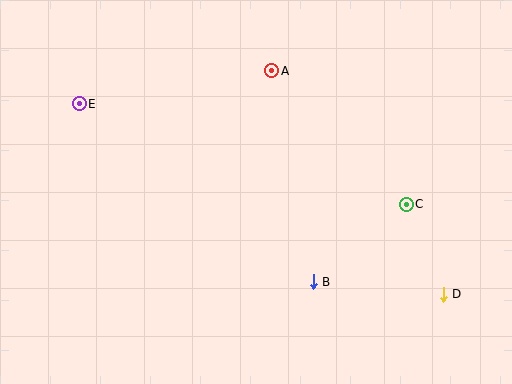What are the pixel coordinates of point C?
Point C is at (406, 204).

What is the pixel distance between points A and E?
The distance between A and E is 195 pixels.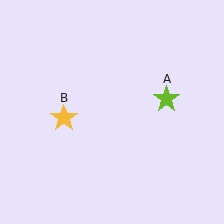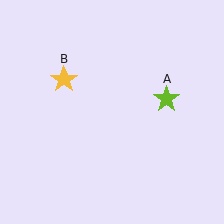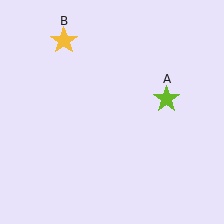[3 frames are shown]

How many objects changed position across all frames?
1 object changed position: yellow star (object B).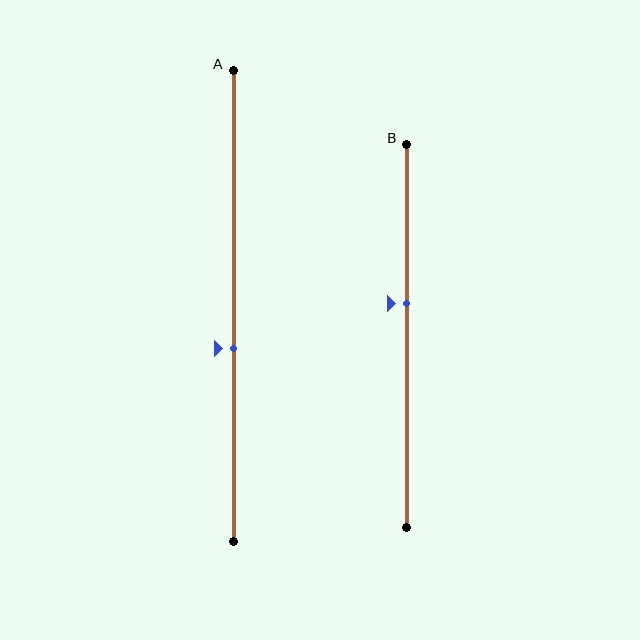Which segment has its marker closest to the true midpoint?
Segment B has its marker closest to the true midpoint.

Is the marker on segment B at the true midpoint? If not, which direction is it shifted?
No, the marker on segment B is shifted upward by about 8% of the segment length.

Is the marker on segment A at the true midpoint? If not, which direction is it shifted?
No, the marker on segment A is shifted downward by about 9% of the segment length.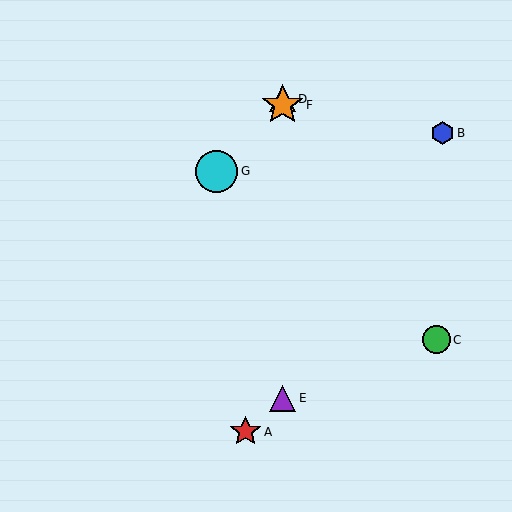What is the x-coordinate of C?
Object C is at x≈436.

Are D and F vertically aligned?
Yes, both are at x≈283.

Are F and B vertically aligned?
No, F is at x≈283 and B is at x≈442.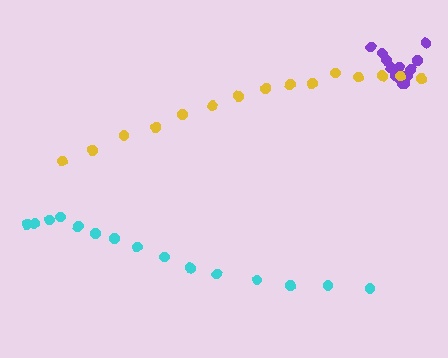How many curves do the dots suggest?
There are 3 distinct paths.